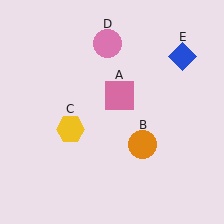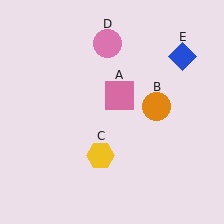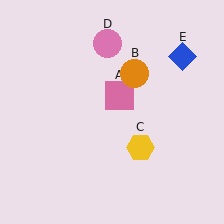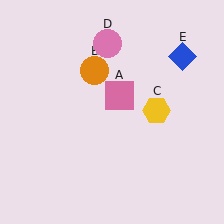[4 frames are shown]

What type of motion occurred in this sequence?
The orange circle (object B), yellow hexagon (object C) rotated counterclockwise around the center of the scene.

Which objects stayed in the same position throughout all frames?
Pink square (object A) and pink circle (object D) and blue diamond (object E) remained stationary.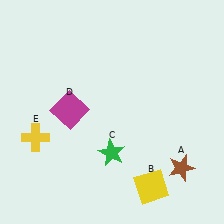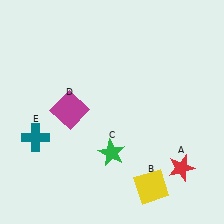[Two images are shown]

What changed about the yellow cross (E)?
In Image 1, E is yellow. In Image 2, it changed to teal.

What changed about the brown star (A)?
In Image 1, A is brown. In Image 2, it changed to red.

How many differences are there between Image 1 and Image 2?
There are 2 differences between the two images.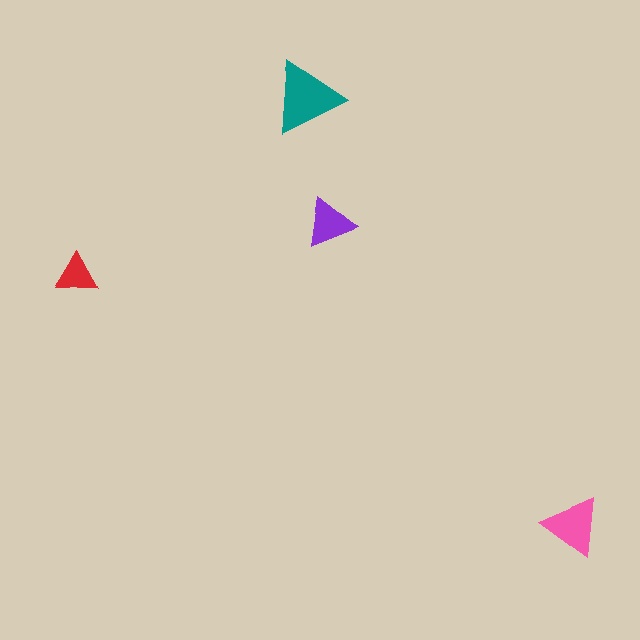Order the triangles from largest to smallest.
the teal one, the pink one, the purple one, the red one.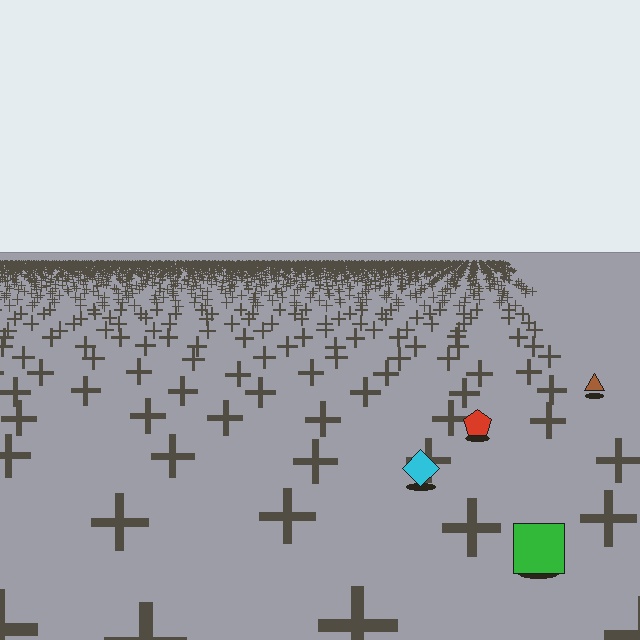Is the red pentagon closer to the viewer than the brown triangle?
Yes. The red pentagon is closer — you can tell from the texture gradient: the ground texture is coarser near it.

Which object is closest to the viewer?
The green square is closest. The texture marks near it are larger and more spread out.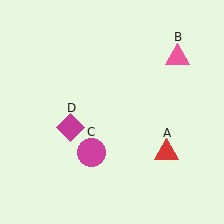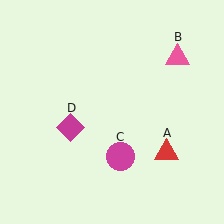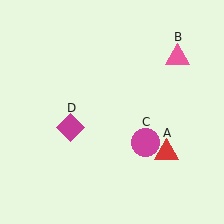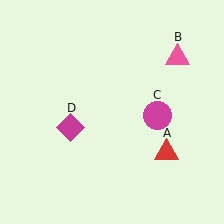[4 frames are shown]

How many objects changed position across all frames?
1 object changed position: magenta circle (object C).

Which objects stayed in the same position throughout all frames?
Red triangle (object A) and pink triangle (object B) and magenta diamond (object D) remained stationary.